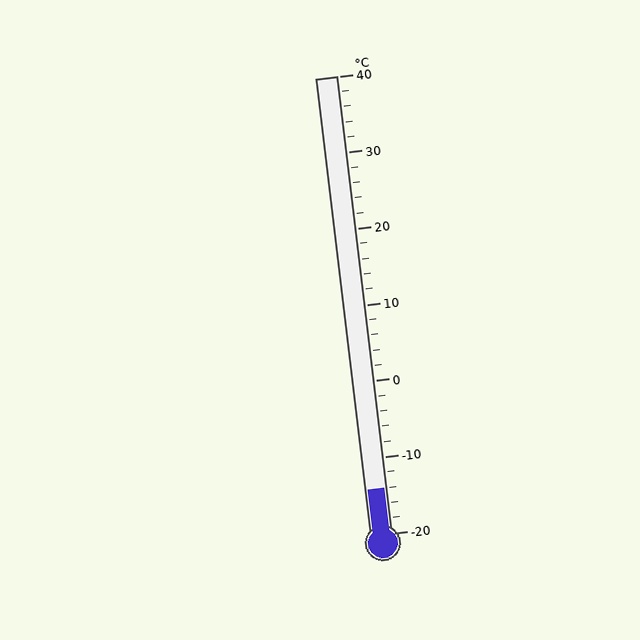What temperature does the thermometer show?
The thermometer shows approximately -14°C.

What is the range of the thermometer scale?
The thermometer scale ranges from -20°C to 40°C.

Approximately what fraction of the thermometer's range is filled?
The thermometer is filled to approximately 10% of its range.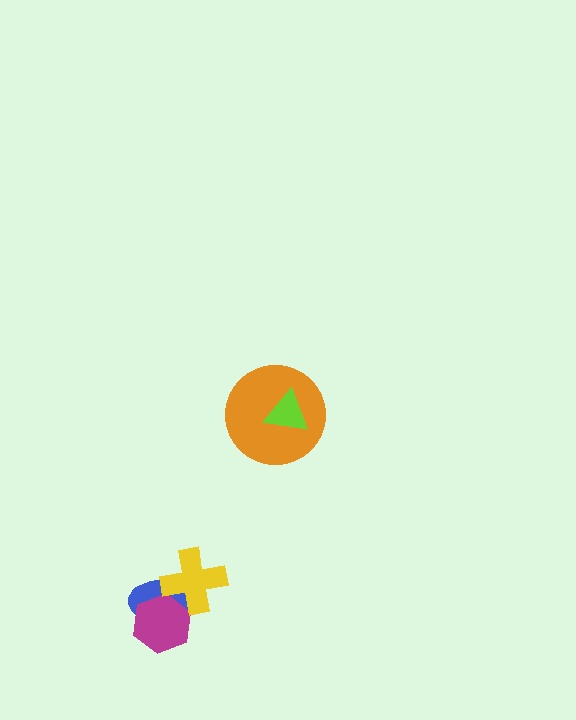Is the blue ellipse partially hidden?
Yes, it is partially covered by another shape.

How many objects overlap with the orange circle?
1 object overlaps with the orange circle.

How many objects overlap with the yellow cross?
2 objects overlap with the yellow cross.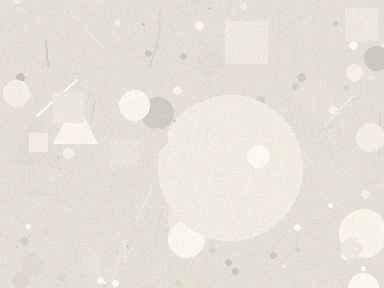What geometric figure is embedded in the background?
A circle is embedded in the background.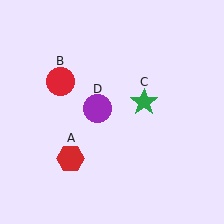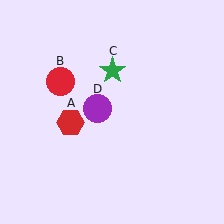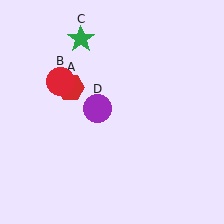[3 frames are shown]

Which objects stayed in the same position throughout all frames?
Red circle (object B) and purple circle (object D) remained stationary.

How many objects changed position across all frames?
2 objects changed position: red hexagon (object A), green star (object C).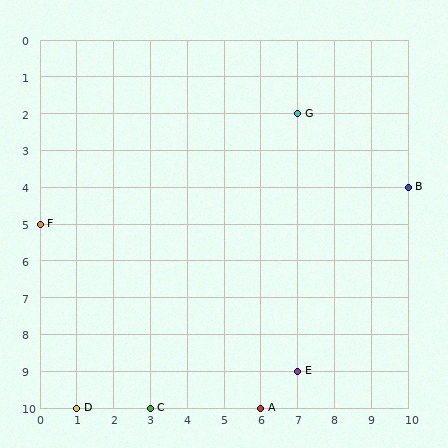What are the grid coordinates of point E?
Point E is at grid coordinates (7, 9).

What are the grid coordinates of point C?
Point C is at grid coordinates (3, 10).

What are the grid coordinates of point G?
Point G is at grid coordinates (7, 2).